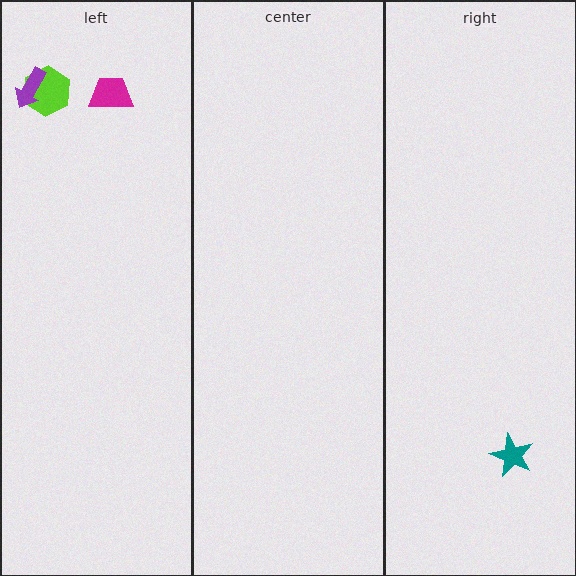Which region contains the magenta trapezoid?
The left region.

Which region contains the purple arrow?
The left region.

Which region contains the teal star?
The right region.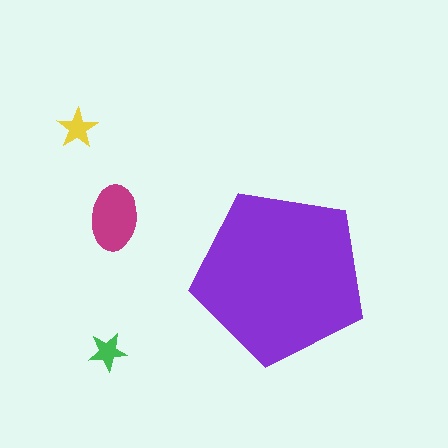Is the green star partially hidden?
No, the green star is fully visible.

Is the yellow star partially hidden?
No, the yellow star is fully visible.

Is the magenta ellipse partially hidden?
No, the magenta ellipse is fully visible.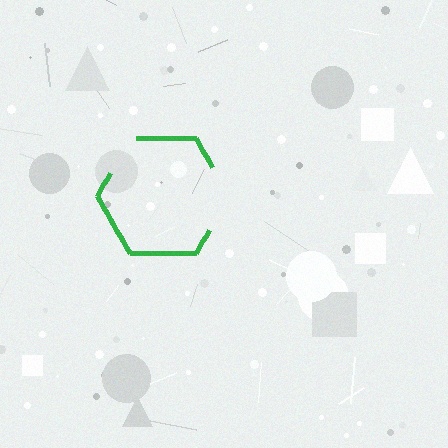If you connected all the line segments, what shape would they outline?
They would outline a hexagon.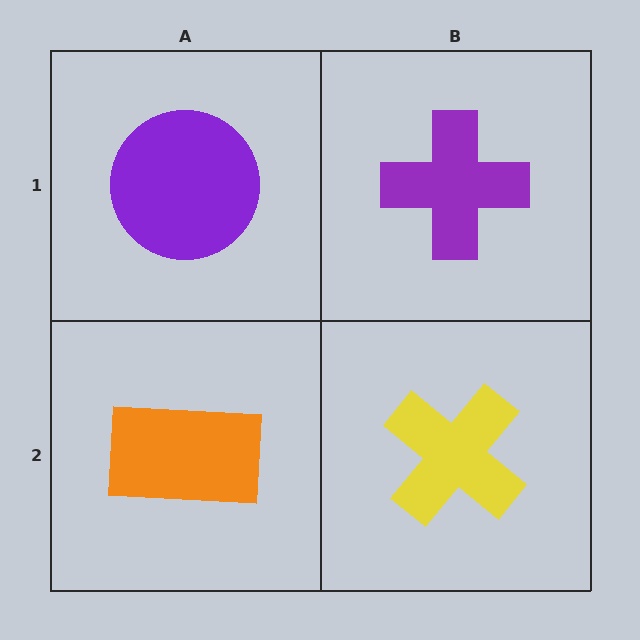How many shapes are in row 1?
2 shapes.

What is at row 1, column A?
A purple circle.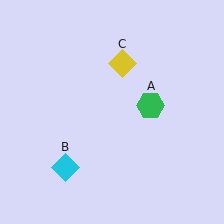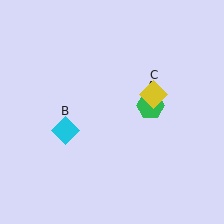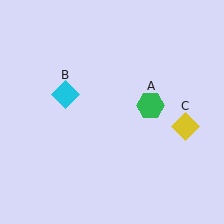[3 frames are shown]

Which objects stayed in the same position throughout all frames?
Green hexagon (object A) remained stationary.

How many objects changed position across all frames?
2 objects changed position: cyan diamond (object B), yellow diamond (object C).